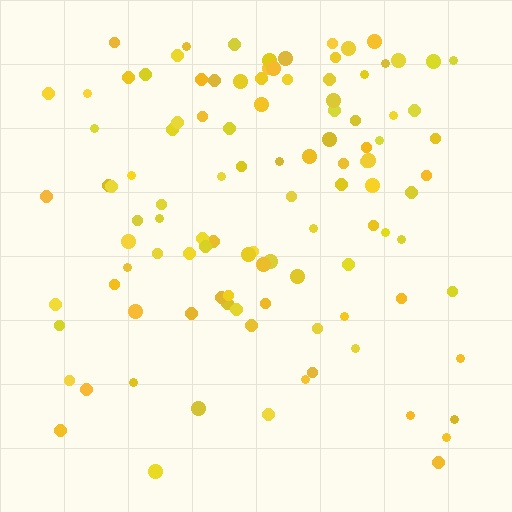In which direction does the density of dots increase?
From bottom to top, with the top side densest.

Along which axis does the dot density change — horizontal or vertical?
Vertical.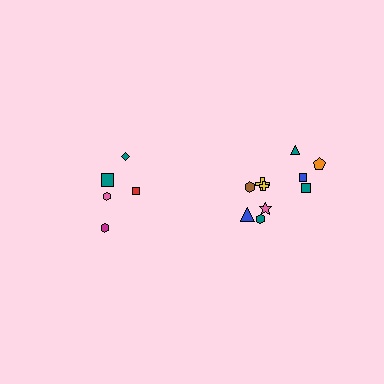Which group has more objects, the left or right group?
The right group.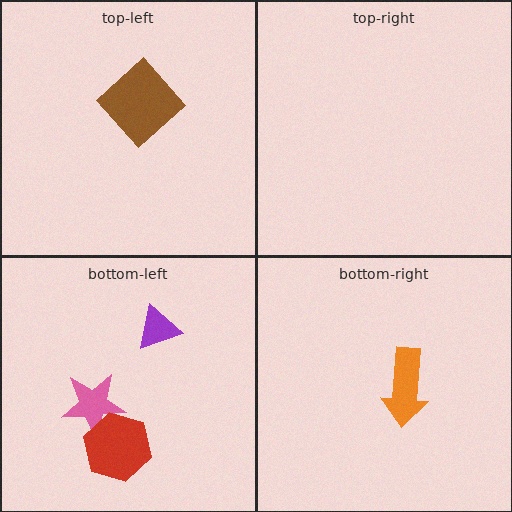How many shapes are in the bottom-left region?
3.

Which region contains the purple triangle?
The bottom-left region.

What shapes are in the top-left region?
The brown diamond.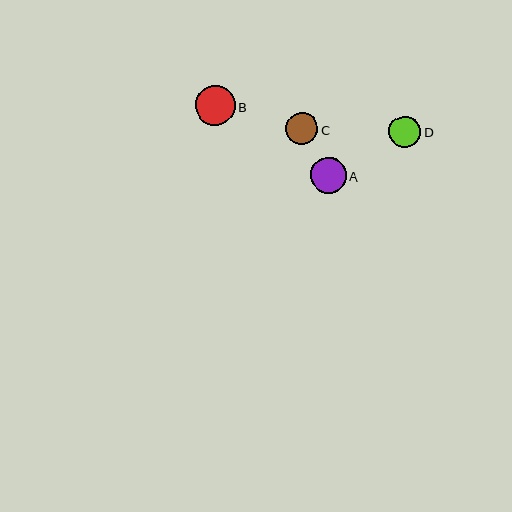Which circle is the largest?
Circle B is the largest with a size of approximately 40 pixels.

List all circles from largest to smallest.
From largest to smallest: B, A, C, D.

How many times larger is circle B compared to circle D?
Circle B is approximately 1.3 times the size of circle D.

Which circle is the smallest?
Circle D is the smallest with a size of approximately 32 pixels.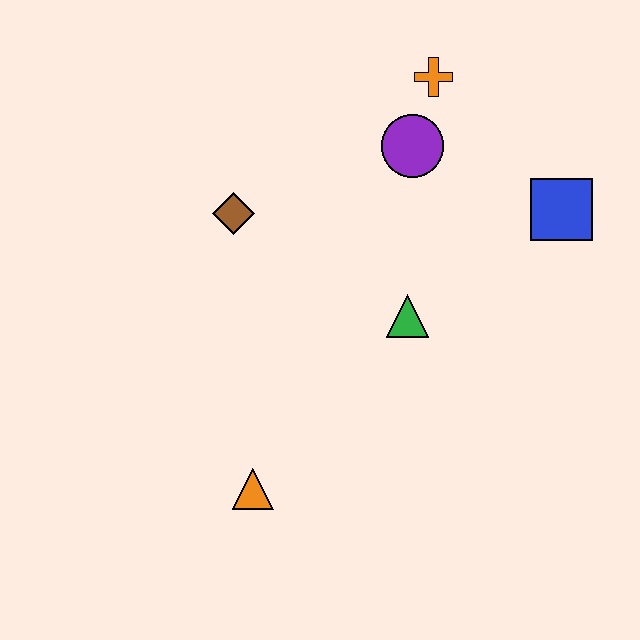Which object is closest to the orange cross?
The purple circle is closest to the orange cross.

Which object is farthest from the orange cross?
The orange triangle is farthest from the orange cross.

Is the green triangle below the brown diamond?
Yes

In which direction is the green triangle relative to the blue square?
The green triangle is to the left of the blue square.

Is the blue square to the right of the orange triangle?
Yes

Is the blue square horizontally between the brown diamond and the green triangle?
No